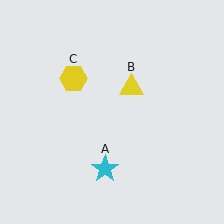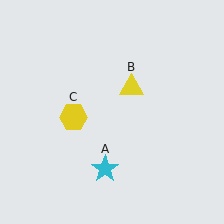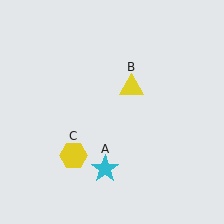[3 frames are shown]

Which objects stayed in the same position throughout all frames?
Cyan star (object A) and yellow triangle (object B) remained stationary.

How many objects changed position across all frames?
1 object changed position: yellow hexagon (object C).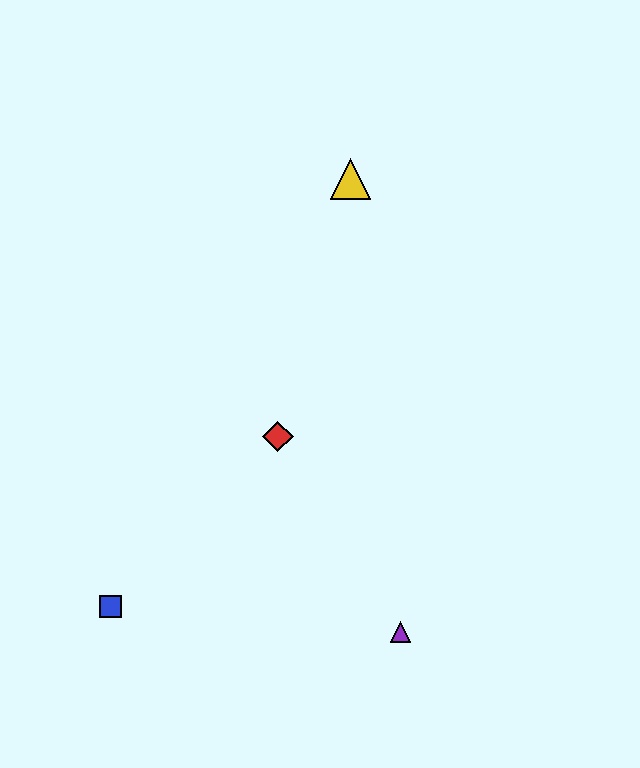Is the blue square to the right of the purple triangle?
No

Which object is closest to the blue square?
The red diamond is closest to the blue square.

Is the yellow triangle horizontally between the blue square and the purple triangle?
Yes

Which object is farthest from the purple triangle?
The yellow triangle is farthest from the purple triangle.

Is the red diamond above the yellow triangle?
No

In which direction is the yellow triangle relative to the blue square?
The yellow triangle is above the blue square.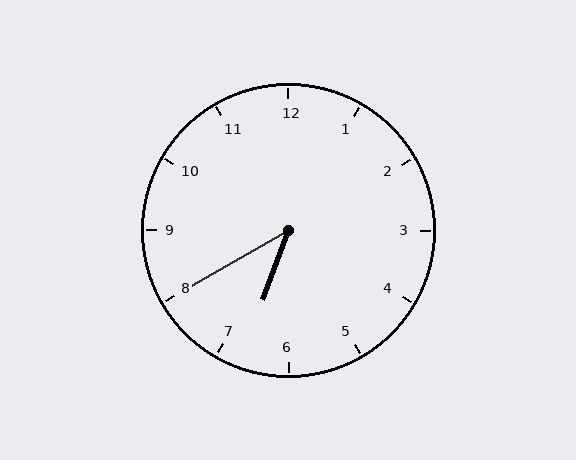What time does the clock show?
6:40.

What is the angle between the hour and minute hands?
Approximately 40 degrees.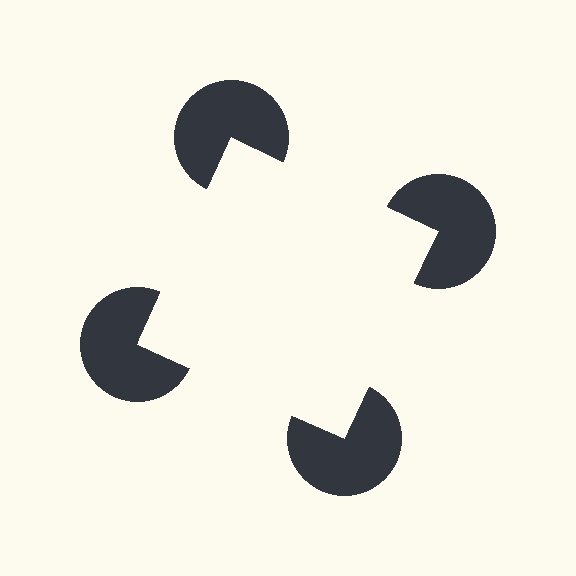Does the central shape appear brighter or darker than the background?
It typically appears slightly brighter than the background, even though no actual brightness change is drawn.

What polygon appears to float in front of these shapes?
An illusory square — its edges are inferred from the aligned wedge cuts in the pac-man discs, not physically drawn.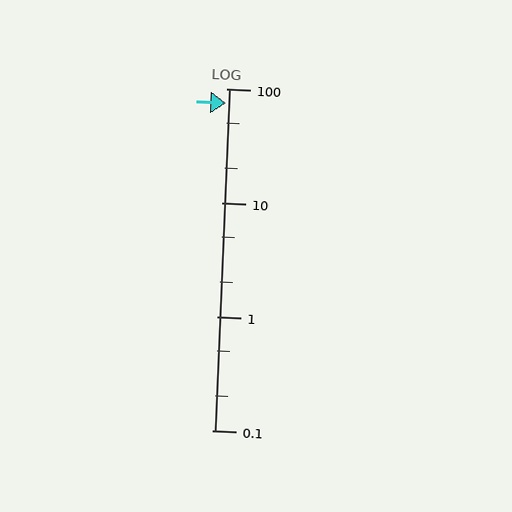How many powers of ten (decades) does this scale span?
The scale spans 3 decades, from 0.1 to 100.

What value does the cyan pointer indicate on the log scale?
The pointer indicates approximately 74.